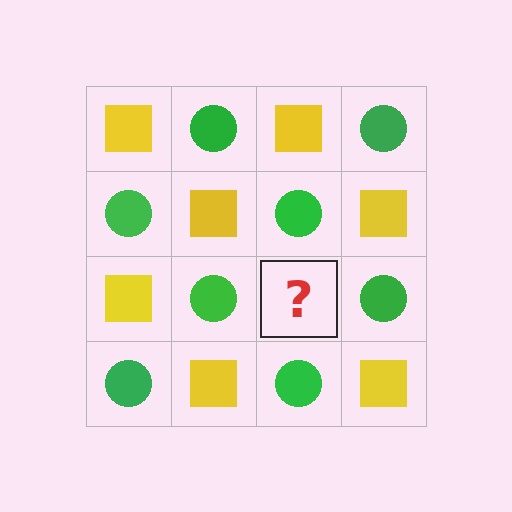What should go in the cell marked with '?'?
The missing cell should contain a yellow square.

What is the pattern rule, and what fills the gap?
The rule is that it alternates yellow square and green circle in a checkerboard pattern. The gap should be filled with a yellow square.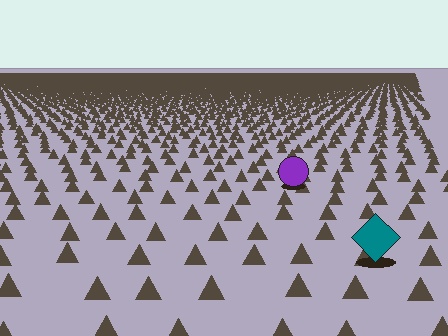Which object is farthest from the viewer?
The purple circle is farthest from the viewer. It appears smaller and the ground texture around it is denser.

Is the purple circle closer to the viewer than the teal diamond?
No. The teal diamond is closer — you can tell from the texture gradient: the ground texture is coarser near it.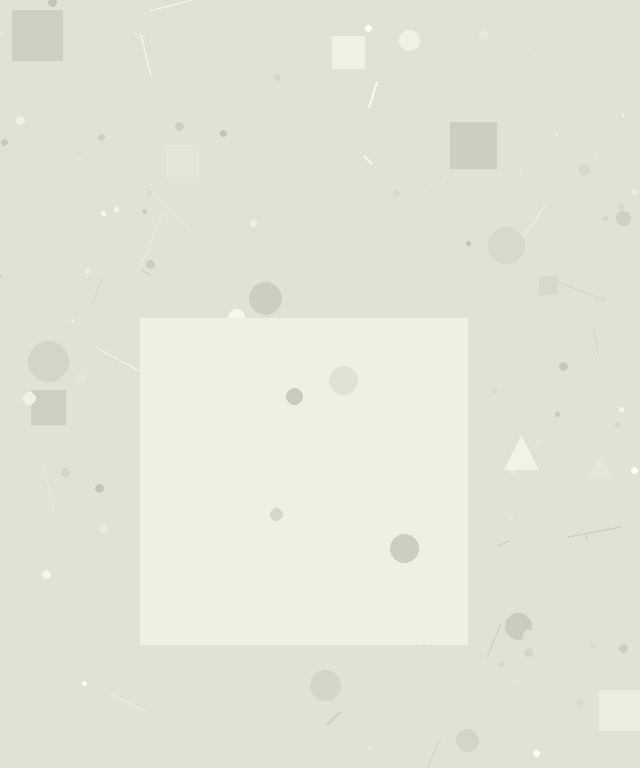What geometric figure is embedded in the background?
A square is embedded in the background.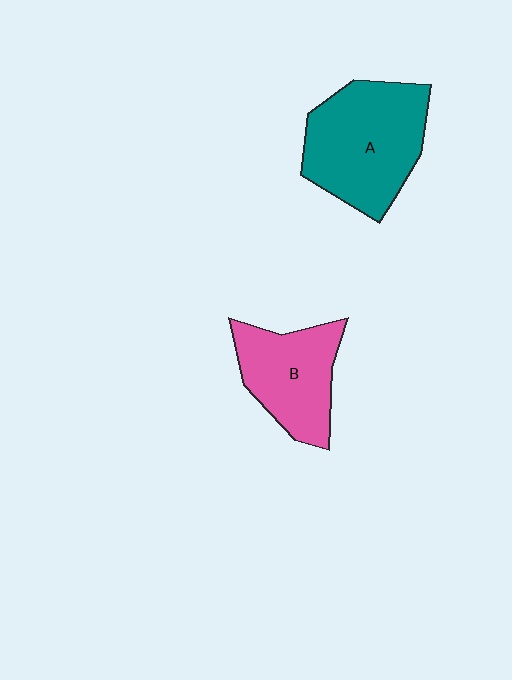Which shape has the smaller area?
Shape B (pink).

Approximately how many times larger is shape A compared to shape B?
Approximately 1.4 times.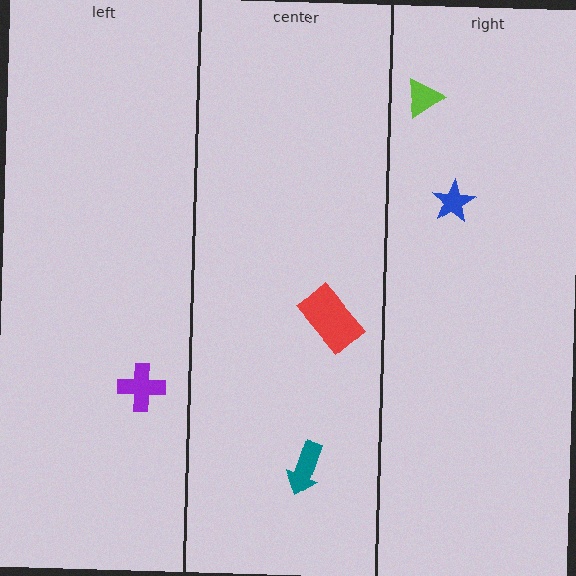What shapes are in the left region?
The purple cross.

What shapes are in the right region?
The blue star, the lime triangle.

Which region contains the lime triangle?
The right region.